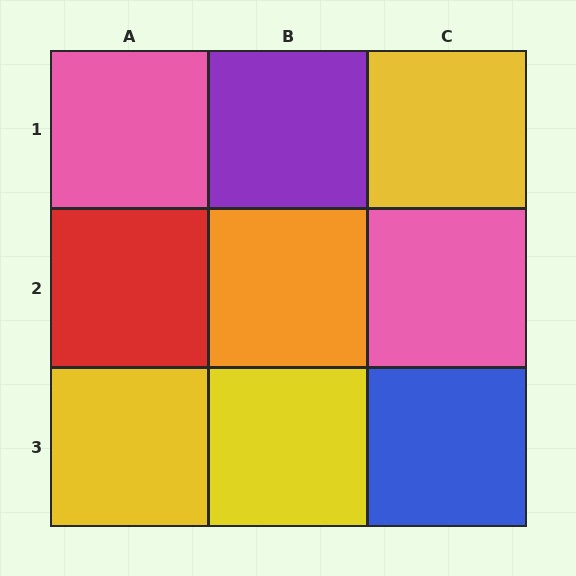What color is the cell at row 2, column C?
Pink.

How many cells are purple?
1 cell is purple.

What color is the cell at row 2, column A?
Red.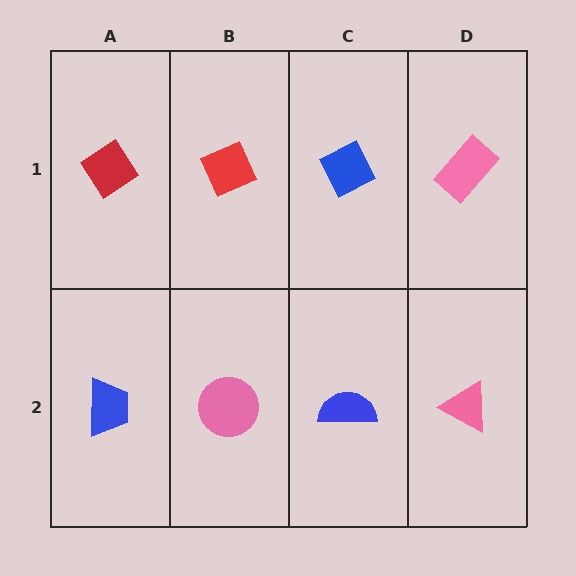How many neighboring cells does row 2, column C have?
3.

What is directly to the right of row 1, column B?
A blue diamond.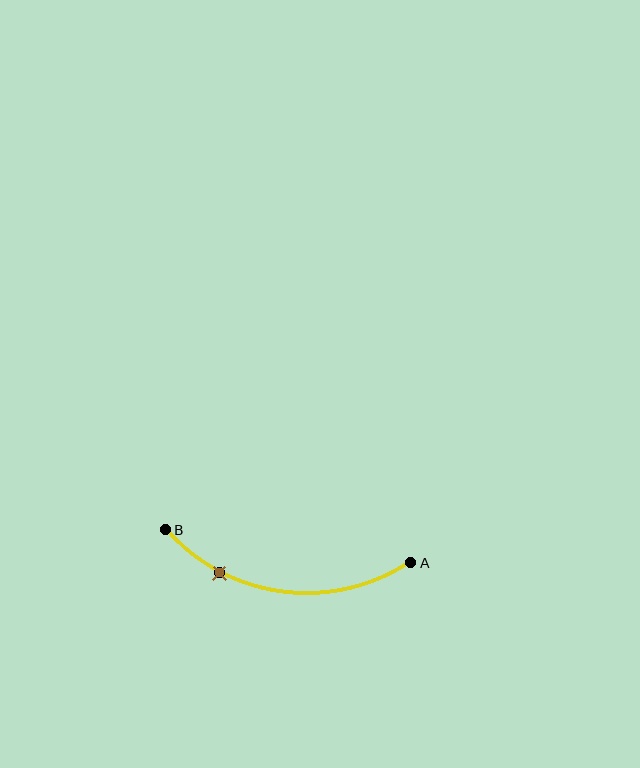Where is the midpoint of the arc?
The arc midpoint is the point on the curve farthest from the straight line joining A and B. It sits below that line.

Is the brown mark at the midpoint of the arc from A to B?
No. The brown mark lies on the arc but is closer to endpoint B. The arc midpoint would be at the point on the curve equidistant along the arc from both A and B.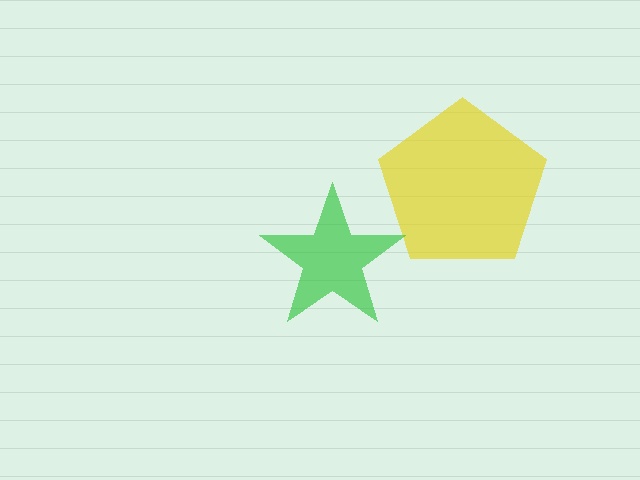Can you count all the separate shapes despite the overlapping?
Yes, there are 2 separate shapes.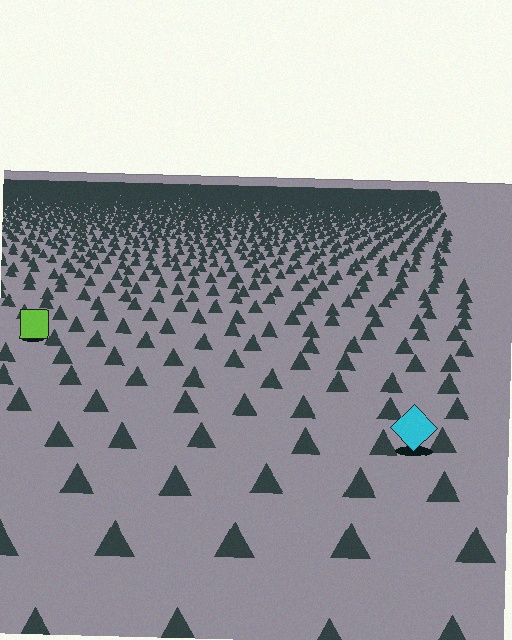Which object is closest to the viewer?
The cyan diamond is closest. The texture marks near it are larger and more spread out.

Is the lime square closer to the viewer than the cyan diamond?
No. The cyan diamond is closer — you can tell from the texture gradient: the ground texture is coarser near it.